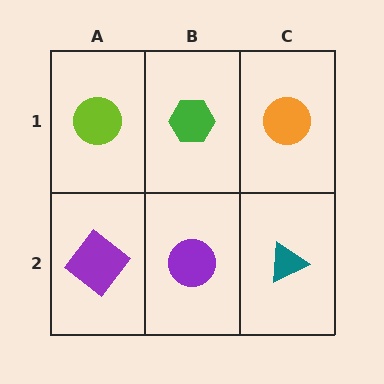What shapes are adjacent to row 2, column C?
An orange circle (row 1, column C), a purple circle (row 2, column B).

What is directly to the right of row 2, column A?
A purple circle.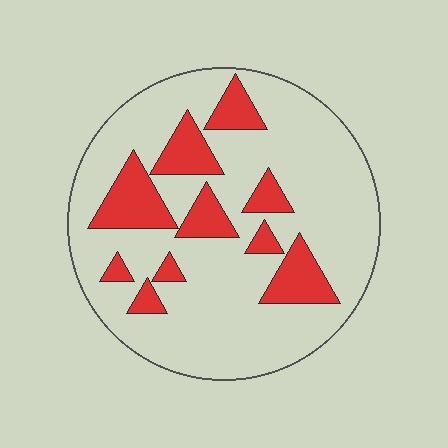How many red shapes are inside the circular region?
10.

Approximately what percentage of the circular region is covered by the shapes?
Approximately 20%.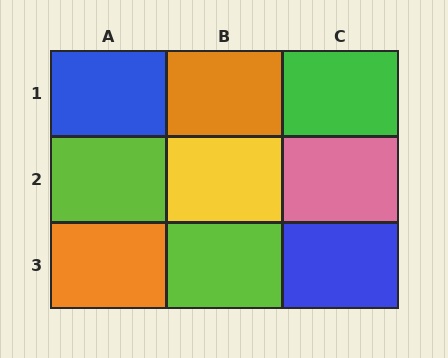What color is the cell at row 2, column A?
Lime.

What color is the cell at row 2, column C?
Pink.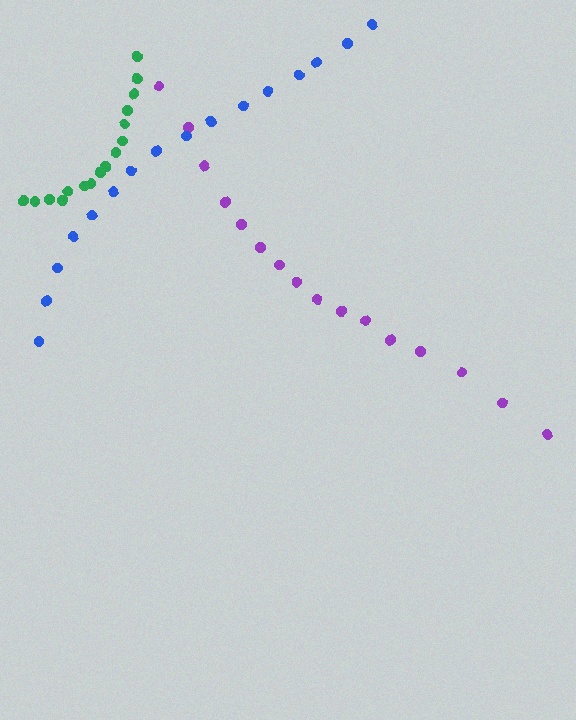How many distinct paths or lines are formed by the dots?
There are 3 distinct paths.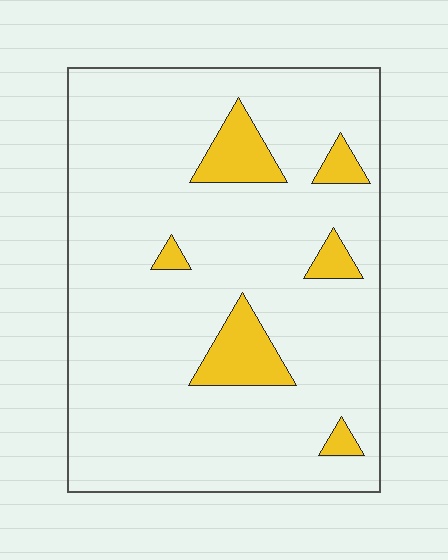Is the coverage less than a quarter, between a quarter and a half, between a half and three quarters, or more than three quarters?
Less than a quarter.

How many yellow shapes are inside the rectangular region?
6.